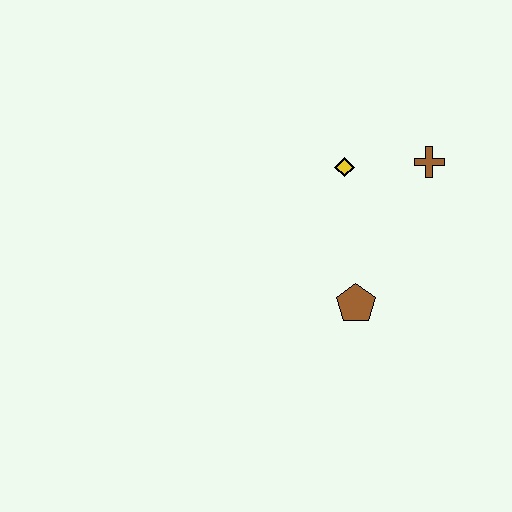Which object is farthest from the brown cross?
The brown pentagon is farthest from the brown cross.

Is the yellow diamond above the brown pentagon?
Yes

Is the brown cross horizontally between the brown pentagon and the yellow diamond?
No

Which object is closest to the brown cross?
The yellow diamond is closest to the brown cross.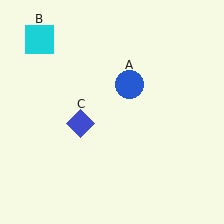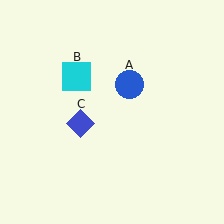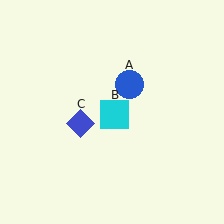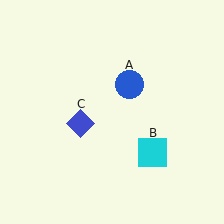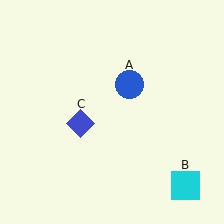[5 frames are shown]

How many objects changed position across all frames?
1 object changed position: cyan square (object B).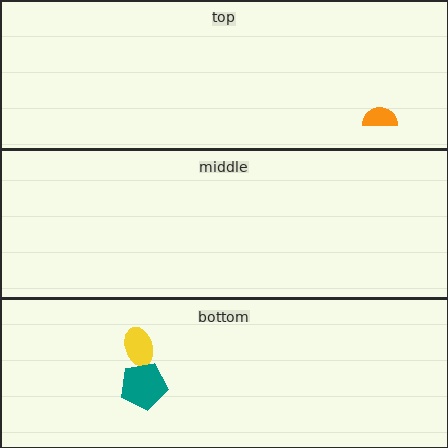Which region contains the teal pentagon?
The bottom region.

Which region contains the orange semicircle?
The top region.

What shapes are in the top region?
The orange semicircle.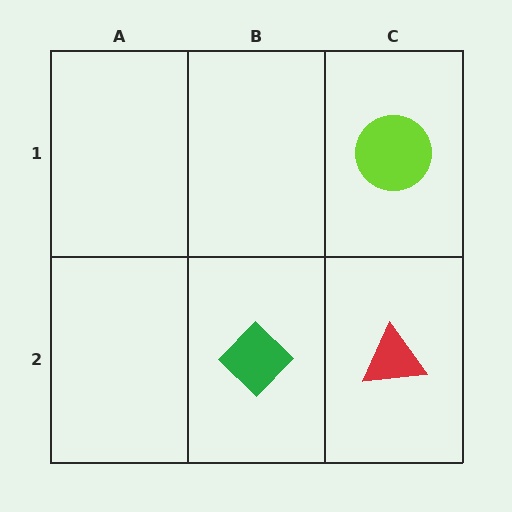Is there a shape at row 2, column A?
No, that cell is empty.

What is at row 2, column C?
A red triangle.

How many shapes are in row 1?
1 shape.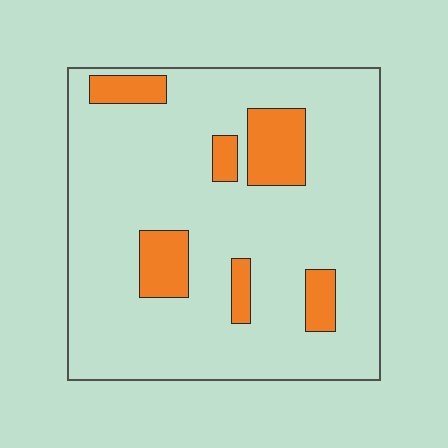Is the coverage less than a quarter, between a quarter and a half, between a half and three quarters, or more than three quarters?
Less than a quarter.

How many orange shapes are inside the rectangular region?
6.